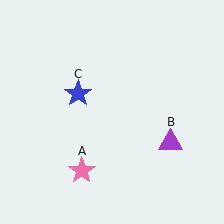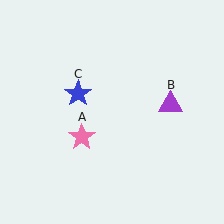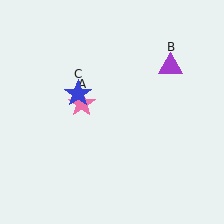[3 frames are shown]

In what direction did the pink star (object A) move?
The pink star (object A) moved up.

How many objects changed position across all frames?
2 objects changed position: pink star (object A), purple triangle (object B).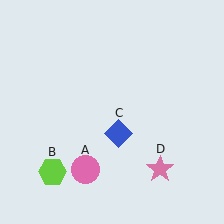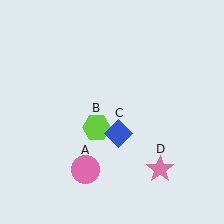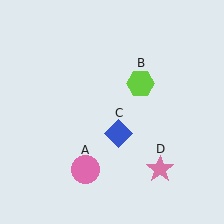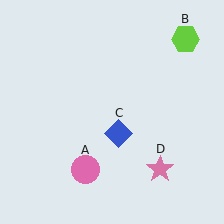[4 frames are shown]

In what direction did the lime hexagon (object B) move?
The lime hexagon (object B) moved up and to the right.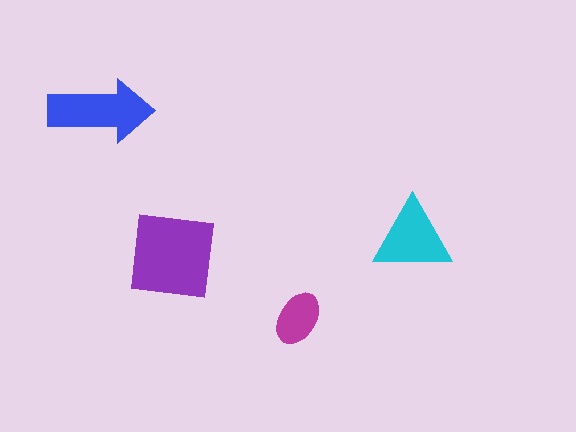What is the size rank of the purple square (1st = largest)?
1st.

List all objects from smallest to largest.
The magenta ellipse, the cyan triangle, the blue arrow, the purple square.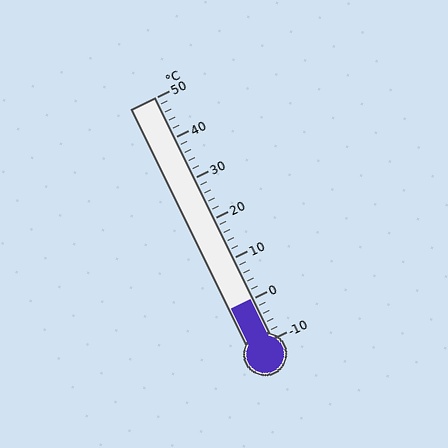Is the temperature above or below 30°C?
The temperature is below 30°C.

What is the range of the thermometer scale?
The thermometer scale ranges from -10°C to 50°C.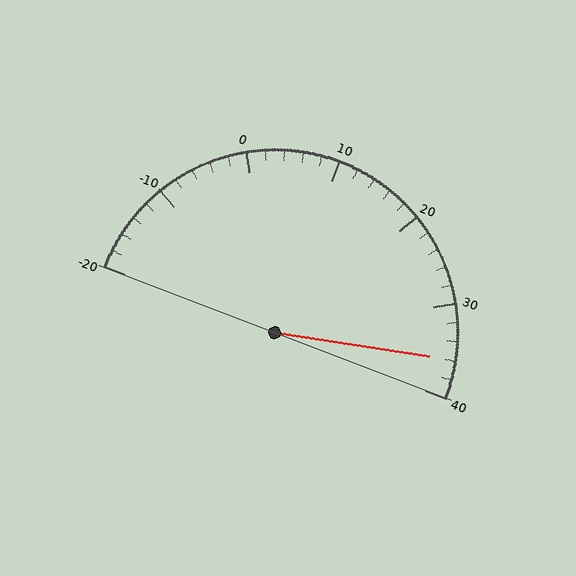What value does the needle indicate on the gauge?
The needle indicates approximately 36.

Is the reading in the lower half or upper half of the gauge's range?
The reading is in the upper half of the range (-20 to 40).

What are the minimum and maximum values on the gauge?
The gauge ranges from -20 to 40.